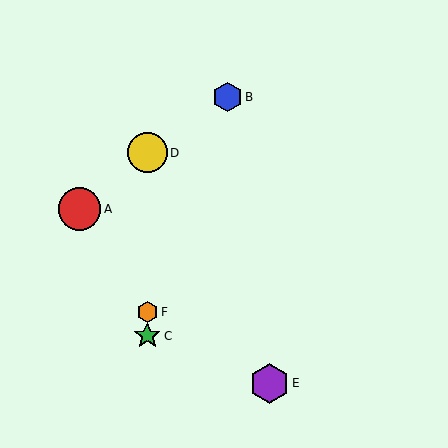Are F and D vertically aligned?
Yes, both are at x≈147.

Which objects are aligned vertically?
Objects C, D, F are aligned vertically.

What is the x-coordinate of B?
Object B is at x≈228.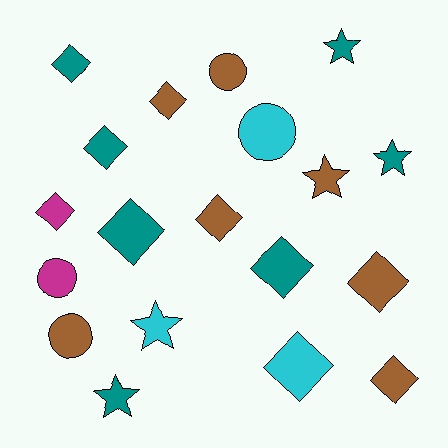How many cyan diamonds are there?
There is 1 cyan diamond.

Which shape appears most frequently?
Diamond, with 10 objects.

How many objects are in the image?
There are 19 objects.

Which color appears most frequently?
Teal, with 7 objects.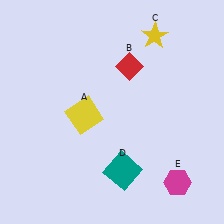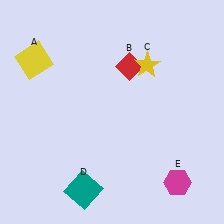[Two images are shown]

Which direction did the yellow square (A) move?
The yellow square (A) moved up.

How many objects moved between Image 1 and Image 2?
3 objects moved between the two images.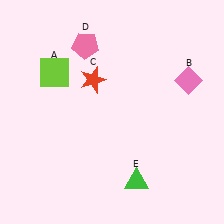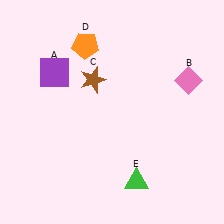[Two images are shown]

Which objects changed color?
A changed from lime to purple. C changed from red to brown. D changed from pink to orange.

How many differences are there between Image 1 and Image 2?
There are 3 differences between the two images.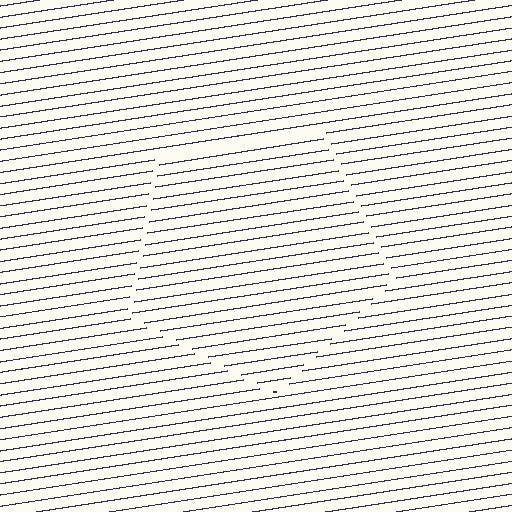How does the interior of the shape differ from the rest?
The interior of the shape contains the same grating, shifted by half a period — the contour is defined by the phase discontinuity where line-ends from the inner and outer gratings abut.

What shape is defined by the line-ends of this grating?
An illusory pentagon. The interior of the shape contains the same grating, shifted by half a period — the contour is defined by the phase discontinuity where line-ends from the inner and outer gratings abut.